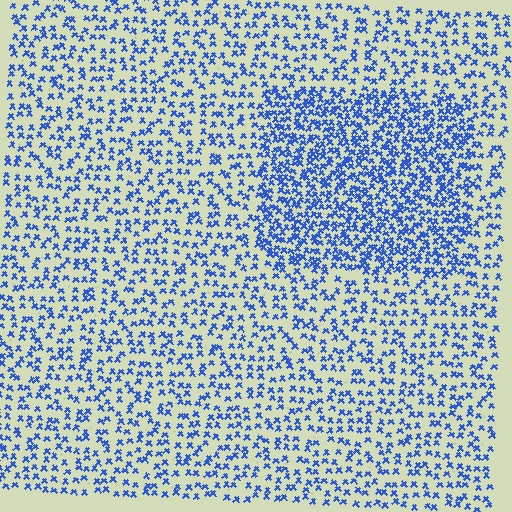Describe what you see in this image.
The image contains small blue elements arranged at two different densities. A rectangle-shaped region is visible where the elements are more densely packed than the surrounding area.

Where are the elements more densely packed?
The elements are more densely packed inside the rectangle boundary.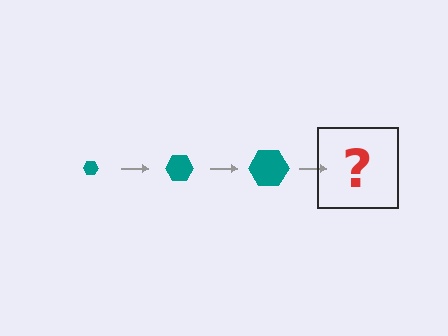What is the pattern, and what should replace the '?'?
The pattern is that the hexagon gets progressively larger each step. The '?' should be a teal hexagon, larger than the previous one.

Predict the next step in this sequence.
The next step is a teal hexagon, larger than the previous one.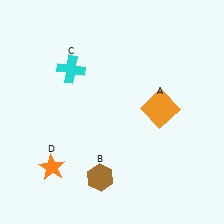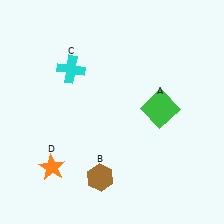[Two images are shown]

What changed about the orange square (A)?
In Image 1, A is orange. In Image 2, it changed to green.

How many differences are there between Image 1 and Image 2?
There is 1 difference between the two images.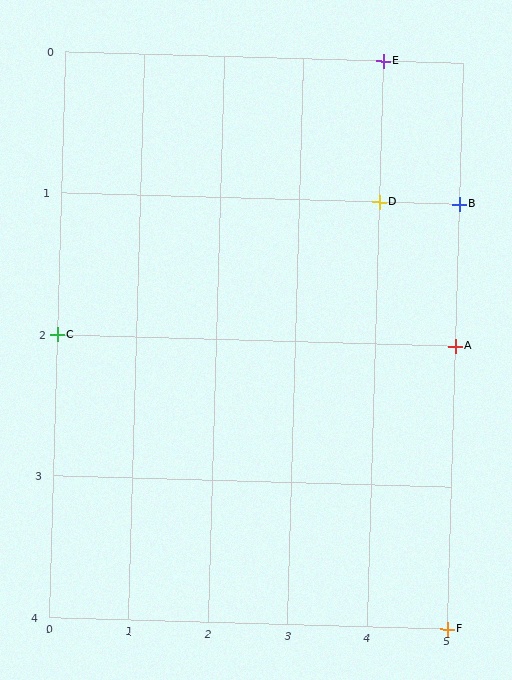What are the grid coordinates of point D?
Point D is at grid coordinates (4, 1).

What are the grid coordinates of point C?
Point C is at grid coordinates (0, 2).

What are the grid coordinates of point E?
Point E is at grid coordinates (4, 0).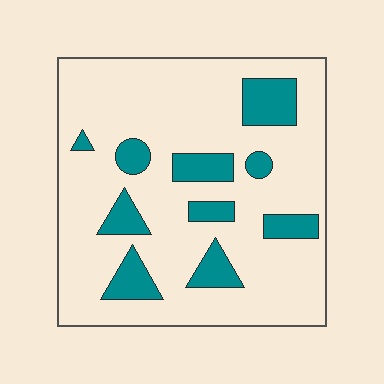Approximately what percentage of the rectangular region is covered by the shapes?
Approximately 20%.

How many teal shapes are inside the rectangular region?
10.